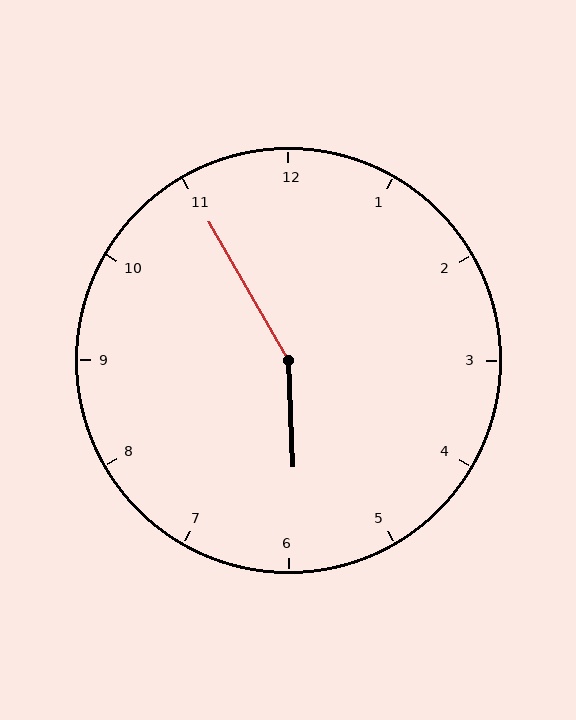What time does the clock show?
5:55.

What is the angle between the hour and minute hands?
Approximately 152 degrees.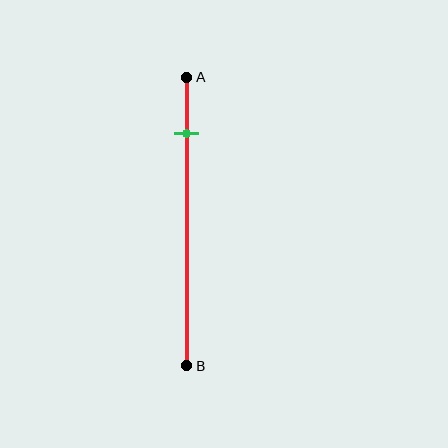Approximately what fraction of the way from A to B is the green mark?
The green mark is approximately 20% of the way from A to B.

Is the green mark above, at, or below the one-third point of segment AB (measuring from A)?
The green mark is above the one-third point of segment AB.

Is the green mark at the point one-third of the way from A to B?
No, the mark is at about 20% from A, not at the 33% one-third point.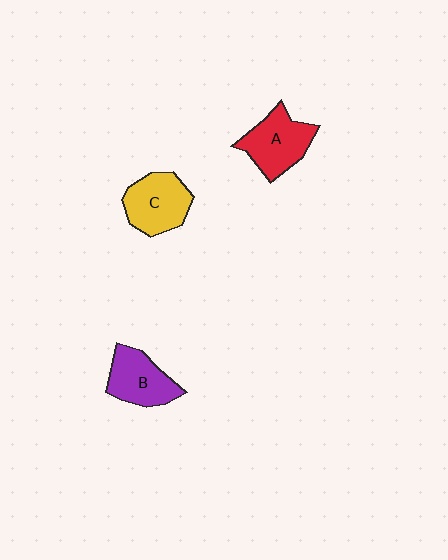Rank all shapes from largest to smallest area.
From largest to smallest: A (red), C (yellow), B (purple).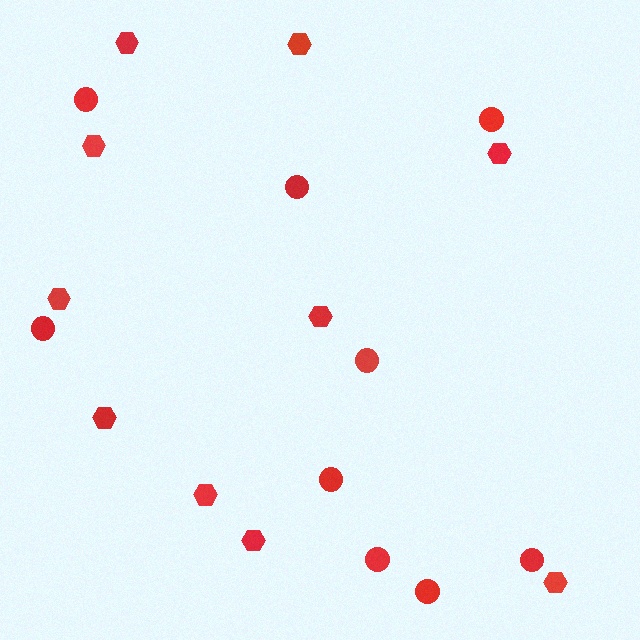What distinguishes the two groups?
There are 2 groups: one group of hexagons (10) and one group of circles (9).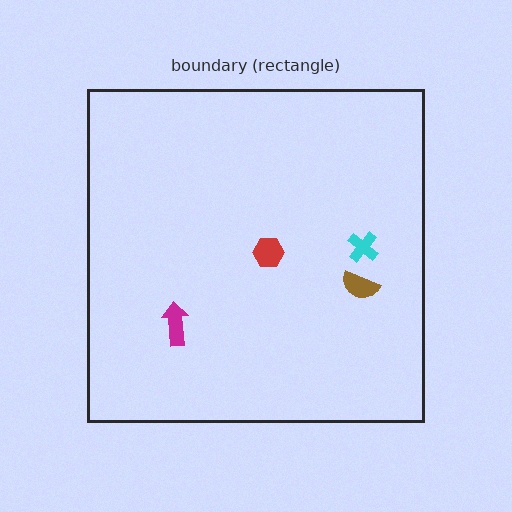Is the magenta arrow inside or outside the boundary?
Inside.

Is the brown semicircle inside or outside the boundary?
Inside.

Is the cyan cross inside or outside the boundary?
Inside.